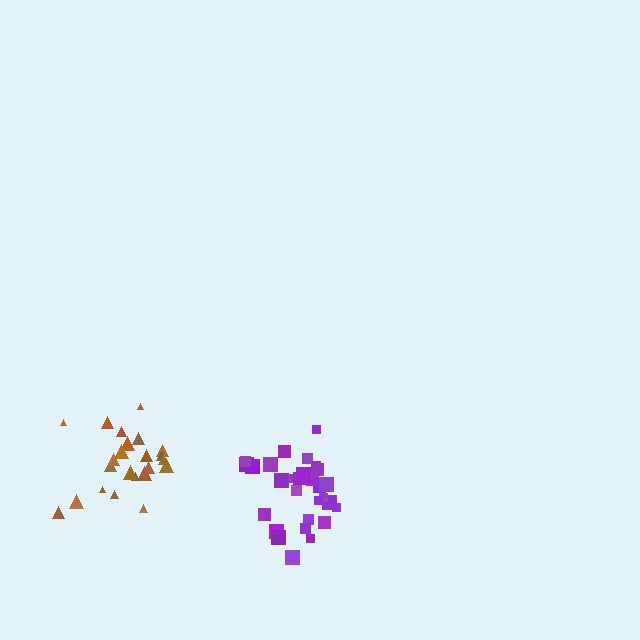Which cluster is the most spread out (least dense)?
Brown.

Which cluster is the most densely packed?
Purple.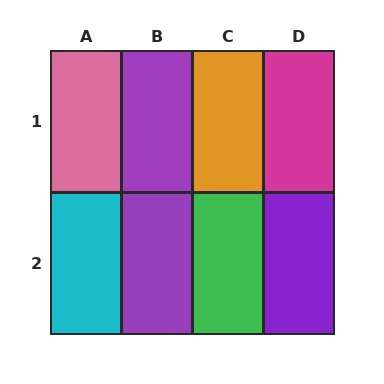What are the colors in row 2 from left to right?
Cyan, purple, green, purple.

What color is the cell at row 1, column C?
Orange.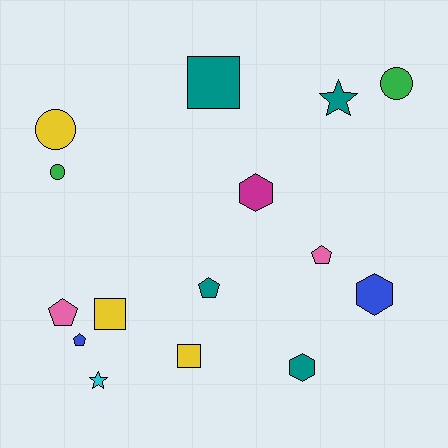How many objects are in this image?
There are 15 objects.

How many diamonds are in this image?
There are no diamonds.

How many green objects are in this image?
There are 2 green objects.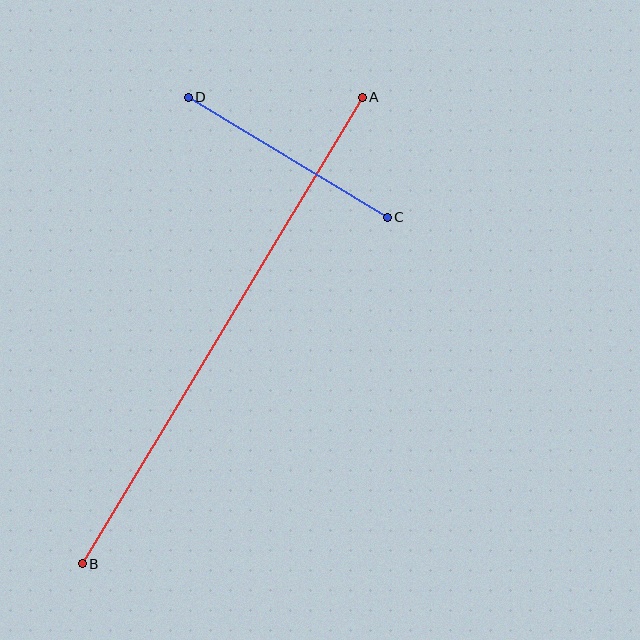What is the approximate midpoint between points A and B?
The midpoint is at approximately (222, 331) pixels.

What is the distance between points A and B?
The distance is approximately 544 pixels.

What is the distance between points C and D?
The distance is approximately 232 pixels.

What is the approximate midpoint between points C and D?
The midpoint is at approximately (288, 157) pixels.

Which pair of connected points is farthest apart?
Points A and B are farthest apart.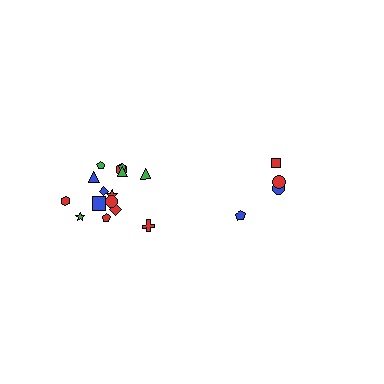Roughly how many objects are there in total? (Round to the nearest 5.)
Roughly 20 objects in total.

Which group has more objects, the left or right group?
The left group.